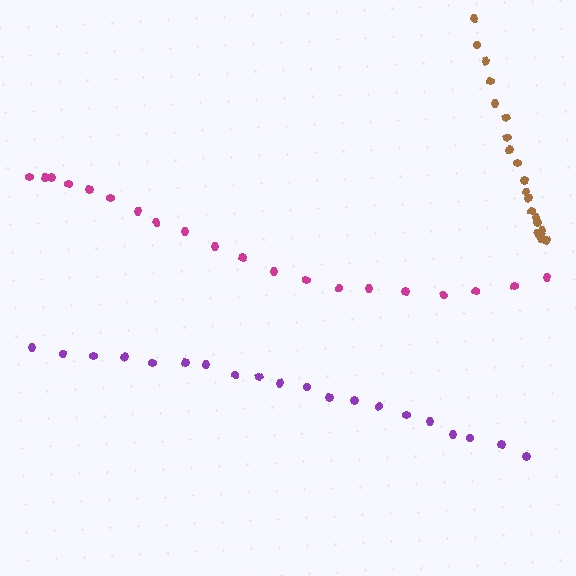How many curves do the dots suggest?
There are 3 distinct paths.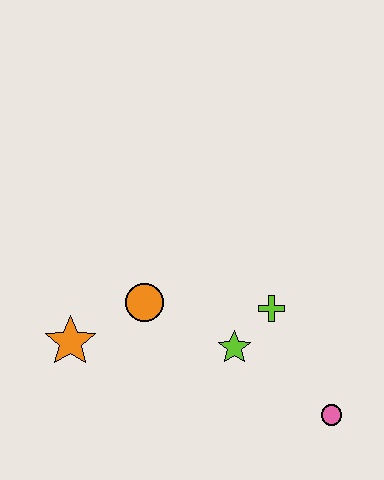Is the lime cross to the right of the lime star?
Yes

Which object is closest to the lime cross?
The lime star is closest to the lime cross.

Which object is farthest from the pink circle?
The orange star is farthest from the pink circle.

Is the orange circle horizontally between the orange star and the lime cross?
Yes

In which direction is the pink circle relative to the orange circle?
The pink circle is to the right of the orange circle.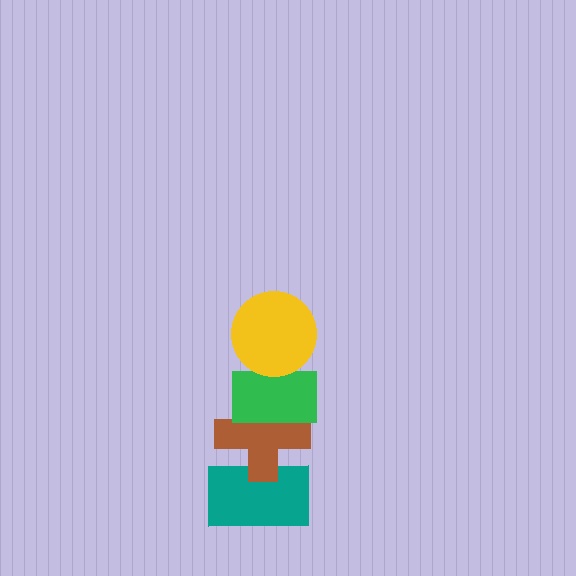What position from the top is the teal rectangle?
The teal rectangle is 4th from the top.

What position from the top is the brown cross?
The brown cross is 3rd from the top.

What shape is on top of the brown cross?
The green rectangle is on top of the brown cross.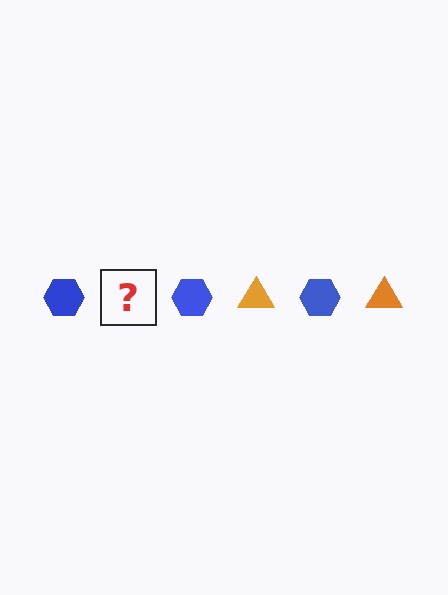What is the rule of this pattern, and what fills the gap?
The rule is that the pattern alternates between blue hexagon and orange triangle. The gap should be filled with an orange triangle.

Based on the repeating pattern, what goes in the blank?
The blank should be an orange triangle.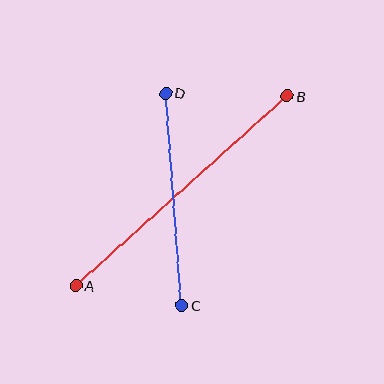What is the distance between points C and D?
The distance is approximately 213 pixels.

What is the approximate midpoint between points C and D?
The midpoint is at approximately (174, 199) pixels.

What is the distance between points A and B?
The distance is approximately 284 pixels.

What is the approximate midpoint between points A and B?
The midpoint is at approximately (182, 191) pixels.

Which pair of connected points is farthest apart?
Points A and B are farthest apart.